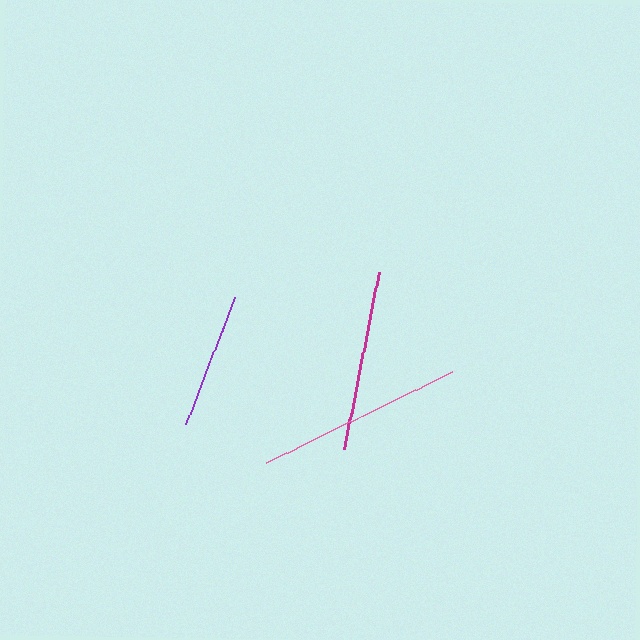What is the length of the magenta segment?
The magenta segment is approximately 181 pixels long.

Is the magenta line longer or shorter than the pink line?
The pink line is longer than the magenta line.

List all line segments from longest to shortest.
From longest to shortest: pink, magenta, purple.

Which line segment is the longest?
The pink line is the longest at approximately 207 pixels.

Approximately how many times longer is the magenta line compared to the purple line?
The magenta line is approximately 1.3 times the length of the purple line.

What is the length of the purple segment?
The purple segment is approximately 136 pixels long.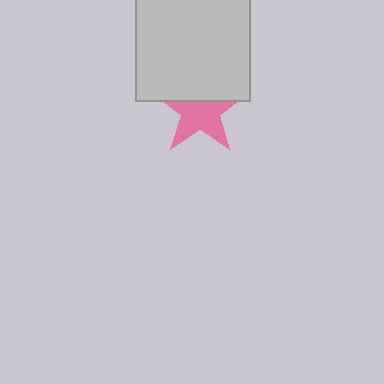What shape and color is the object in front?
The object in front is a light gray square.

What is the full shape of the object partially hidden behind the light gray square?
The partially hidden object is a pink star.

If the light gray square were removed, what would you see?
You would see the complete pink star.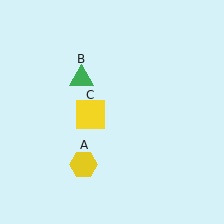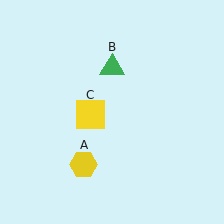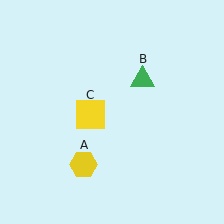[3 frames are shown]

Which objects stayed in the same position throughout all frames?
Yellow hexagon (object A) and yellow square (object C) remained stationary.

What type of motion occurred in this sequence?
The green triangle (object B) rotated clockwise around the center of the scene.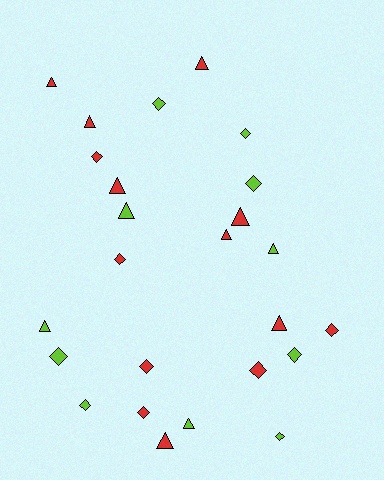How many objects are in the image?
There are 25 objects.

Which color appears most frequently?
Red, with 14 objects.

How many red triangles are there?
There are 8 red triangles.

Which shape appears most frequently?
Diamond, with 13 objects.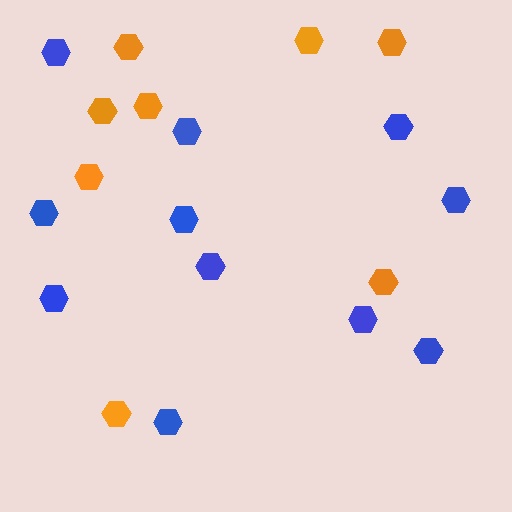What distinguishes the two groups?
There are 2 groups: one group of blue hexagons (11) and one group of orange hexagons (8).